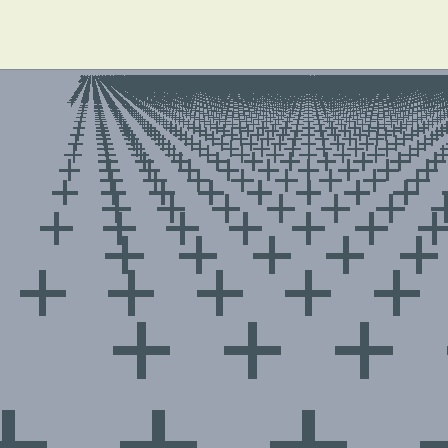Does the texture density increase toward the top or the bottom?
Density increases toward the top.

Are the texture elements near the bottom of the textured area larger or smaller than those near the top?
Larger. Near the bottom, elements are closer to the viewer and appear at a bigger on-screen size.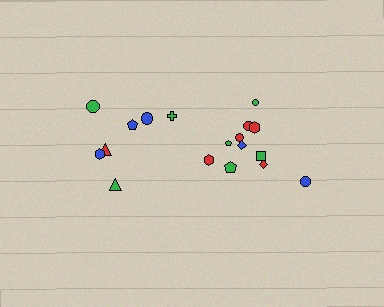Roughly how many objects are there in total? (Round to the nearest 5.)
Roughly 20 objects in total.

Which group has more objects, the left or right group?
The right group.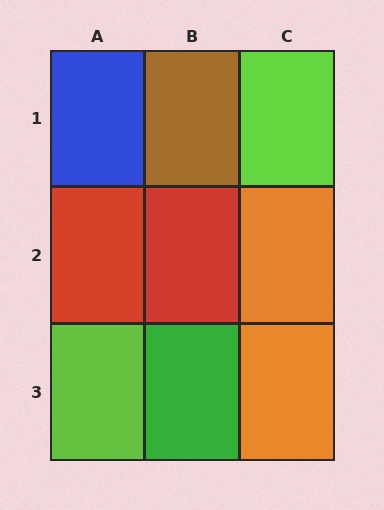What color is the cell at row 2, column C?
Orange.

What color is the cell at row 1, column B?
Brown.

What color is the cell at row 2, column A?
Red.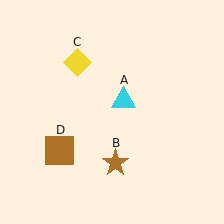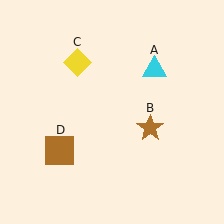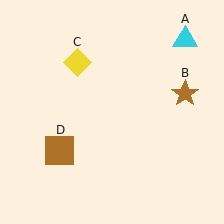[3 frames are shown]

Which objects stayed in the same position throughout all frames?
Yellow diamond (object C) and brown square (object D) remained stationary.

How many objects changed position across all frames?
2 objects changed position: cyan triangle (object A), brown star (object B).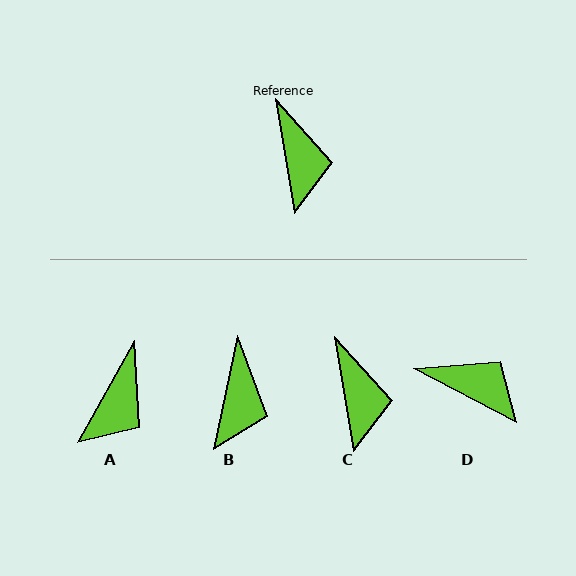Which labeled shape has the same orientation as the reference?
C.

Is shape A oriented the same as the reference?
No, it is off by about 39 degrees.